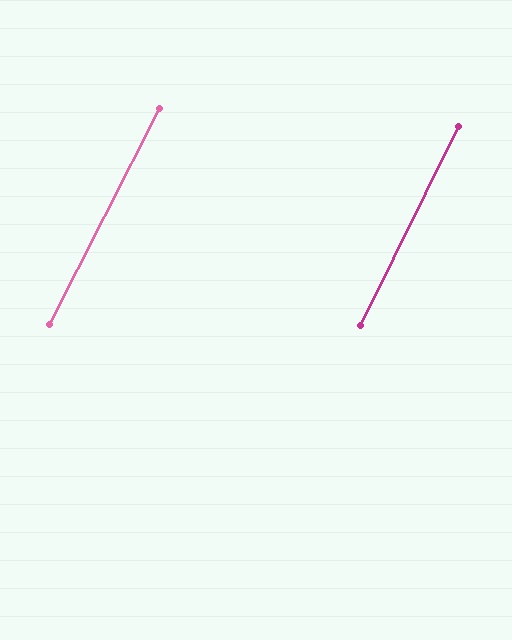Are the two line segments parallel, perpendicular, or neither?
Parallel — their directions differ by only 0.7°.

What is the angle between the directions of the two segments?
Approximately 1 degree.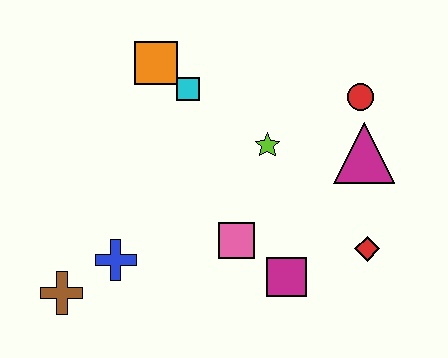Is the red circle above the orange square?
No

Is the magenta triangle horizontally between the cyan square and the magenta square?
No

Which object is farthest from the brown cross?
The red circle is farthest from the brown cross.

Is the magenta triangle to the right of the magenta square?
Yes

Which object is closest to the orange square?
The cyan square is closest to the orange square.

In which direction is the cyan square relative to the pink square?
The cyan square is above the pink square.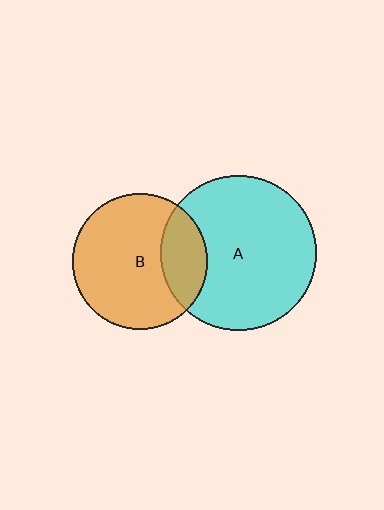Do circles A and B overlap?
Yes.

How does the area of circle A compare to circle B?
Approximately 1.3 times.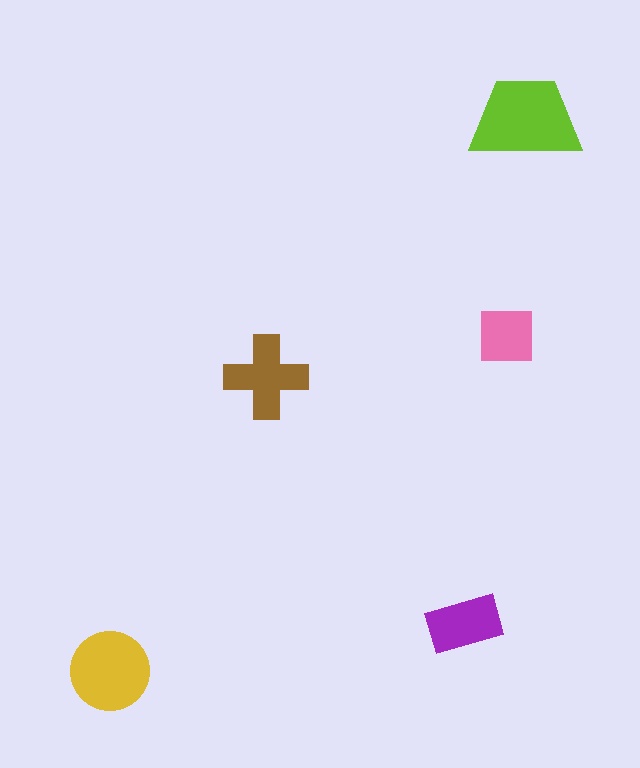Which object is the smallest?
The pink square.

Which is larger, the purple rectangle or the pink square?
The purple rectangle.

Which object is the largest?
The lime trapezoid.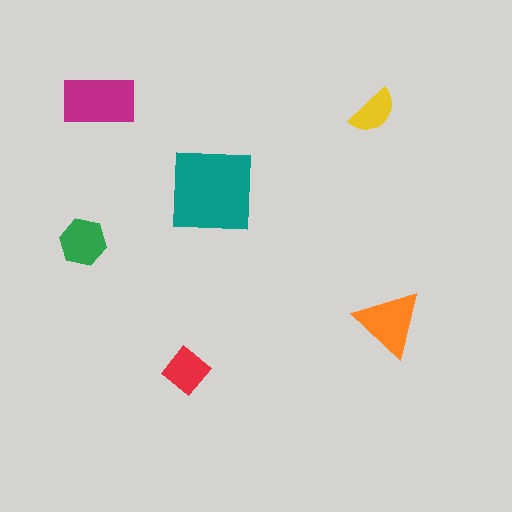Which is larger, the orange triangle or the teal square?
The teal square.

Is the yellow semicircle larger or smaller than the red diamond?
Smaller.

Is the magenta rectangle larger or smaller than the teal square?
Smaller.